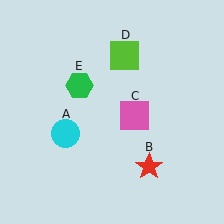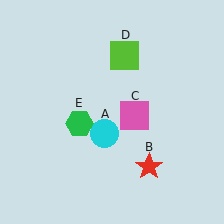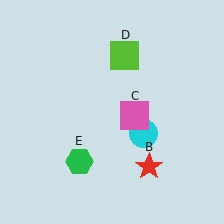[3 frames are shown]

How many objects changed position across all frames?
2 objects changed position: cyan circle (object A), green hexagon (object E).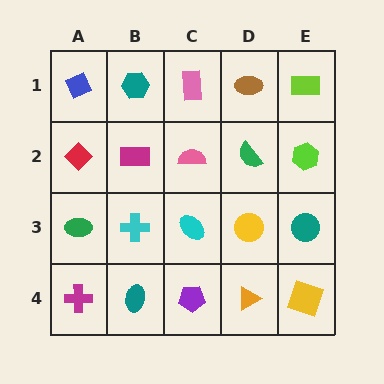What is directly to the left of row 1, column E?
A brown ellipse.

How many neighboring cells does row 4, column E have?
2.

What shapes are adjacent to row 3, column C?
A pink semicircle (row 2, column C), a purple pentagon (row 4, column C), a cyan cross (row 3, column B), a yellow circle (row 3, column D).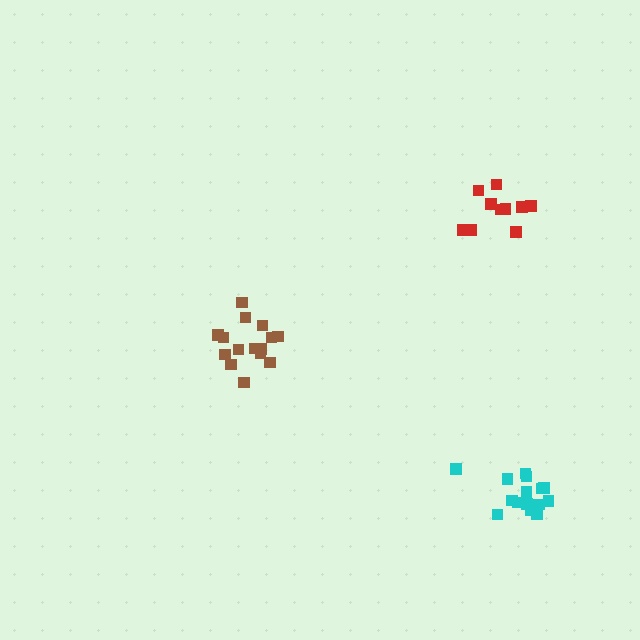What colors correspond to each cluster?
The clusters are colored: red, brown, cyan.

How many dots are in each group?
Group 1: 10 dots, Group 2: 15 dots, Group 3: 15 dots (40 total).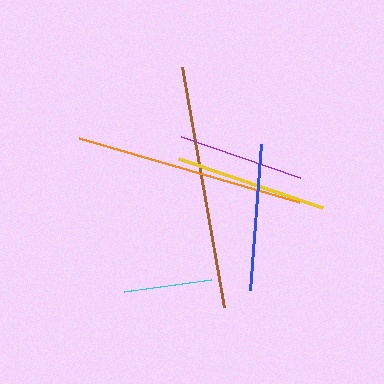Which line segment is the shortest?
The cyan line is the shortest at approximately 87 pixels.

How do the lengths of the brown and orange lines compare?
The brown and orange lines are approximately the same length.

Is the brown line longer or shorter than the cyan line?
The brown line is longer than the cyan line.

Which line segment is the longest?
The brown line is the longest at approximately 244 pixels.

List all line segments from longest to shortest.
From longest to shortest: brown, orange, yellow, blue, purple, cyan.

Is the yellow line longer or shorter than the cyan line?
The yellow line is longer than the cyan line.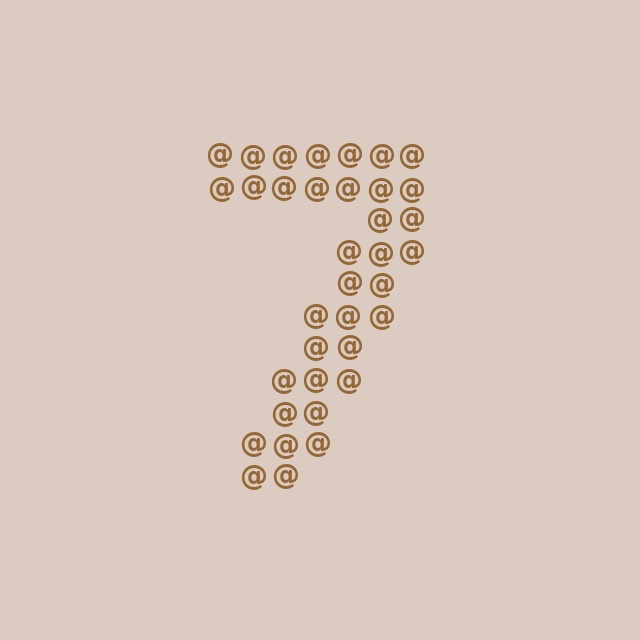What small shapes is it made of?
It is made of small at signs.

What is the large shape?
The large shape is the digit 7.